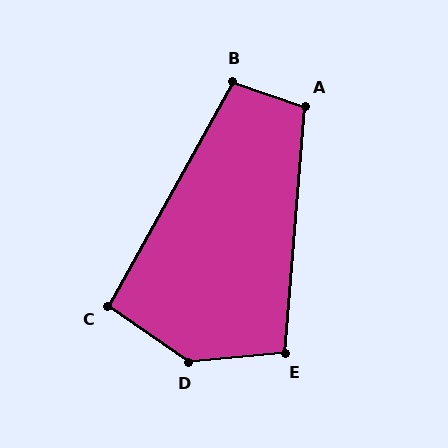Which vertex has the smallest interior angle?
C, at approximately 95 degrees.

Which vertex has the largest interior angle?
D, at approximately 140 degrees.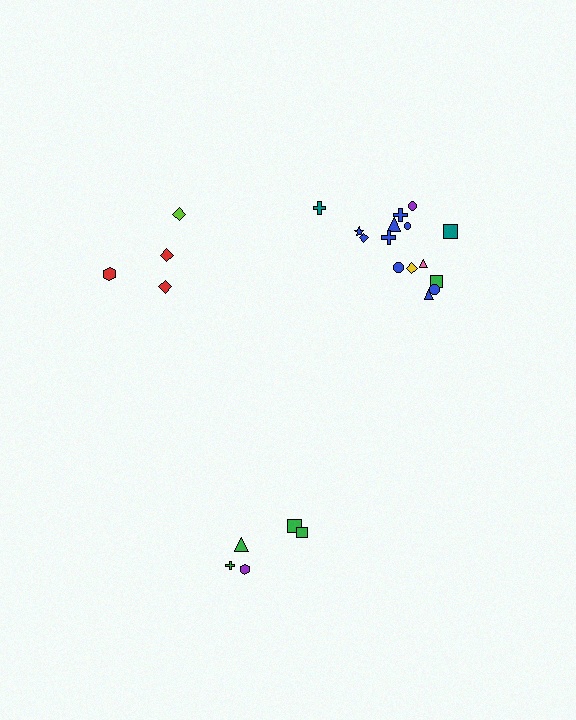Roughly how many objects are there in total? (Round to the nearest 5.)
Roughly 25 objects in total.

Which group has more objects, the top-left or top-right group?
The top-right group.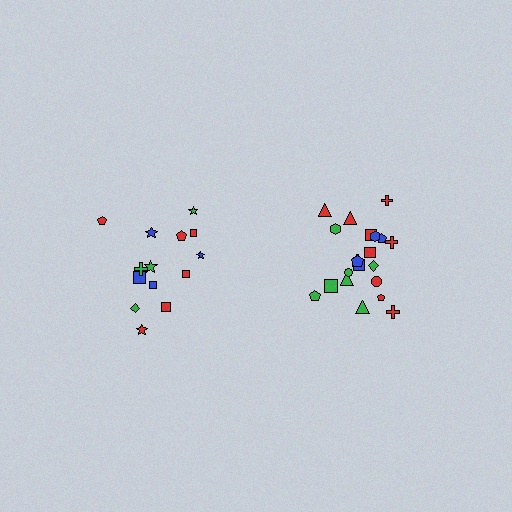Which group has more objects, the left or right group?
The right group.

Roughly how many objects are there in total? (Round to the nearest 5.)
Roughly 35 objects in total.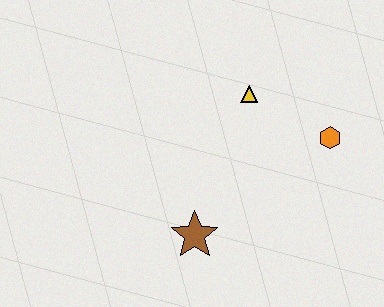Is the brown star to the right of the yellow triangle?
No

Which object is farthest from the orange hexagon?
The brown star is farthest from the orange hexagon.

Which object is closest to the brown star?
The yellow triangle is closest to the brown star.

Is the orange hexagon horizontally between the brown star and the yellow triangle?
No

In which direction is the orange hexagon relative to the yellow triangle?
The orange hexagon is to the right of the yellow triangle.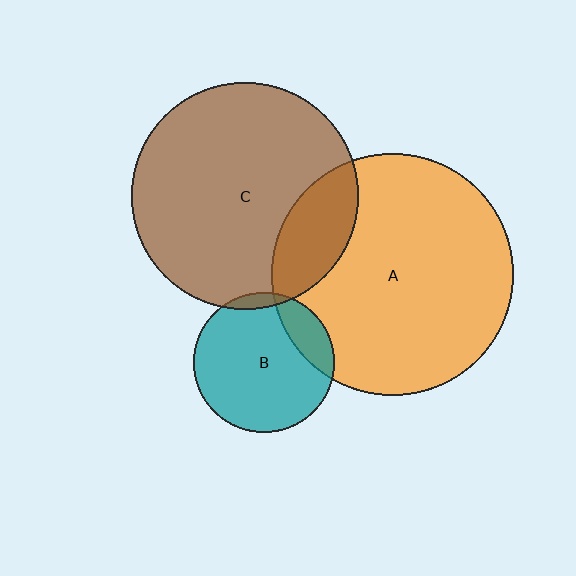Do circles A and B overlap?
Yes.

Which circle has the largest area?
Circle A (orange).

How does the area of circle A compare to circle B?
Approximately 3.0 times.